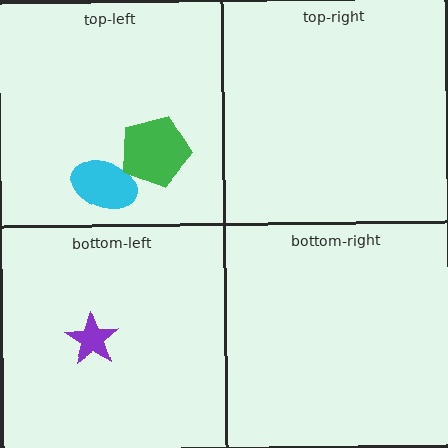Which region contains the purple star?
The bottom-left region.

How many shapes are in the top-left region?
2.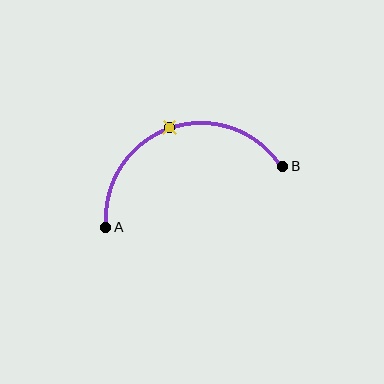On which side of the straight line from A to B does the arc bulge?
The arc bulges above the straight line connecting A and B.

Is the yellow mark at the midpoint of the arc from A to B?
Yes. The yellow mark lies on the arc at equal arc-length from both A and B — it is the arc midpoint.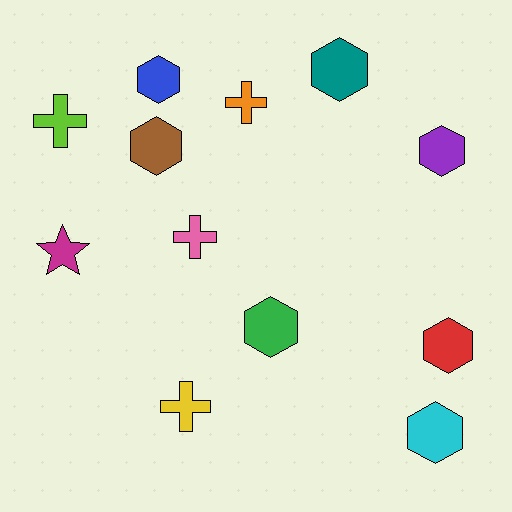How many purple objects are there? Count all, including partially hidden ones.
There is 1 purple object.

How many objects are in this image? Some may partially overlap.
There are 12 objects.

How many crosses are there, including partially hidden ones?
There are 4 crosses.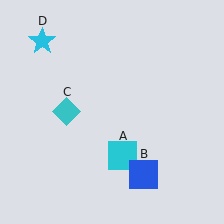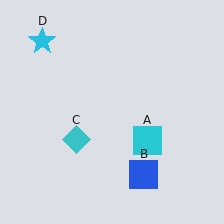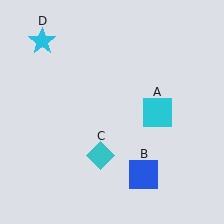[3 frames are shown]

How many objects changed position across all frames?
2 objects changed position: cyan square (object A), cyan diamond (object C).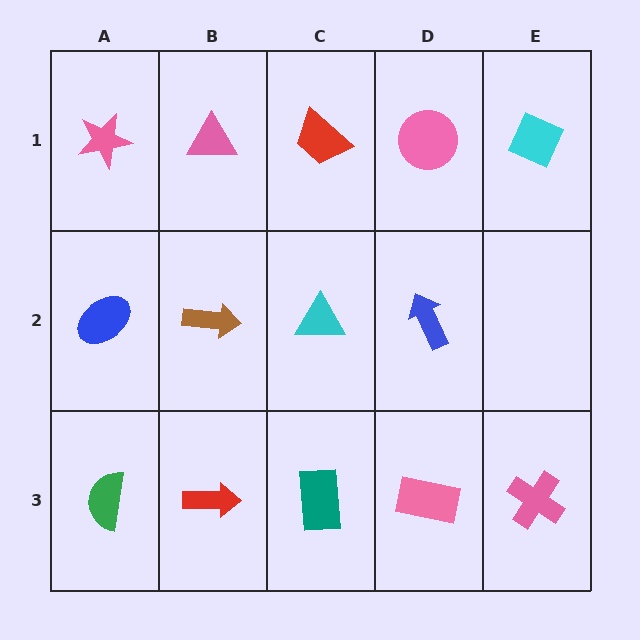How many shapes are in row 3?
5 shapes.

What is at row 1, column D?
A pink circle.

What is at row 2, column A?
A blue ellipse.